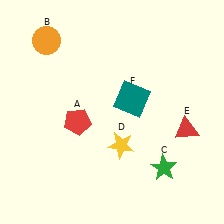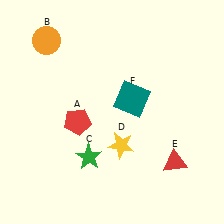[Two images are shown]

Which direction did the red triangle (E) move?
The red triangle (E) moved down.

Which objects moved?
The objects that moved are: the green star (C), the red triangle (E).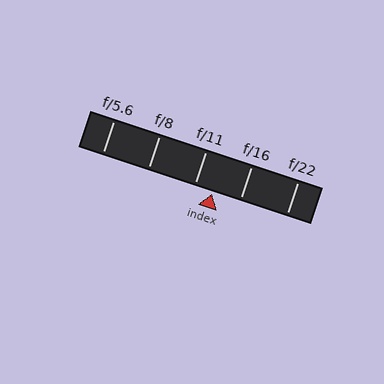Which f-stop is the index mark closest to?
The index mark is closest to f/11.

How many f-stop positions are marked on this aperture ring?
There are 5 f-stop positions marked.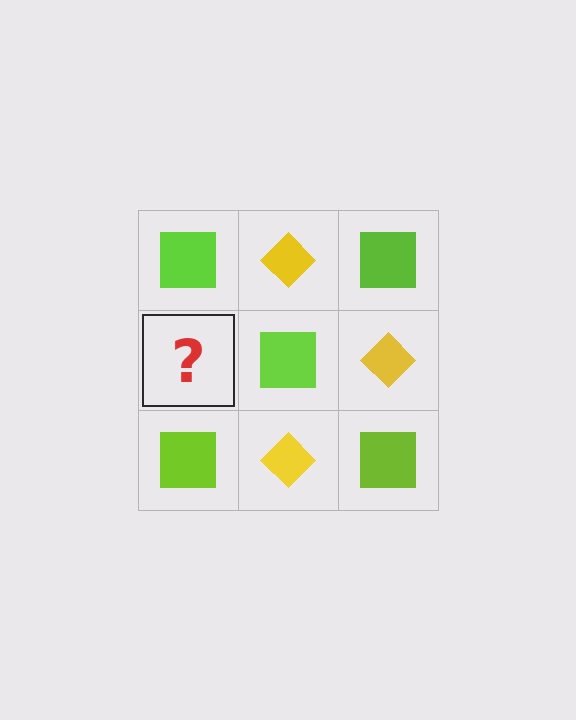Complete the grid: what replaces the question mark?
The question mark should be replaced with a yellow diamond.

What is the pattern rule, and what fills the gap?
The rule is that it alternates lime square and yellow diamond in a checkerboard pattern. The gap should be filled with a yellow diamond.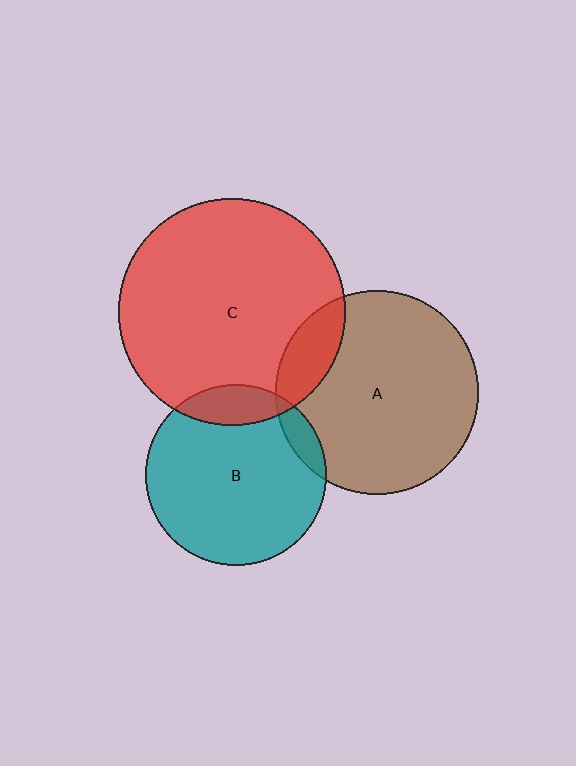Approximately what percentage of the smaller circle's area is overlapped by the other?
Approximately 10%.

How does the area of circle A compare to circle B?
Approximately 1.3 times.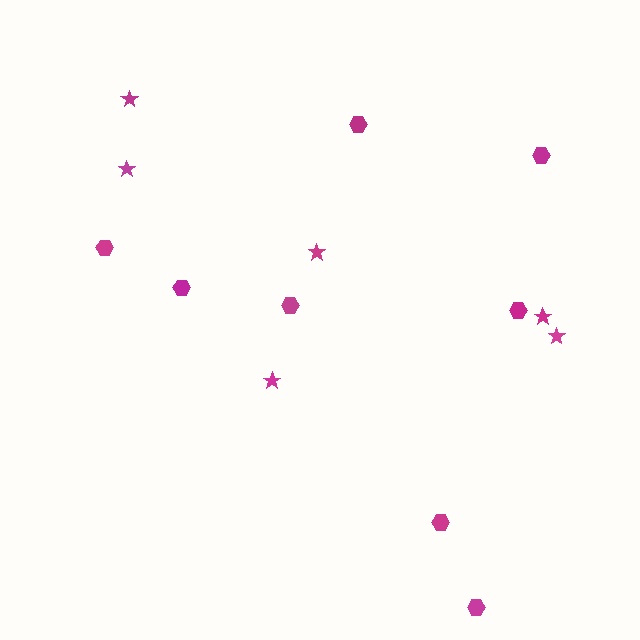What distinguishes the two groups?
There are 2 groups: one group of stars (6) and one group of hexagons (8).